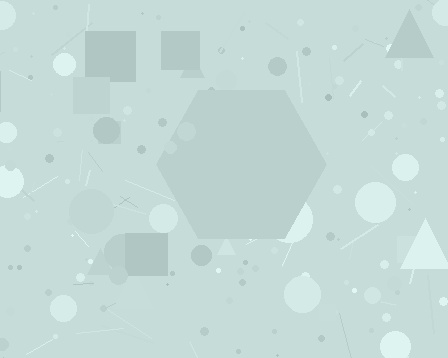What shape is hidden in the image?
A hexagon is hidden in the image.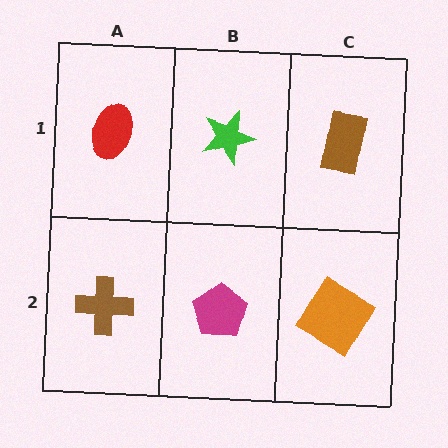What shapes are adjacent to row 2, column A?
A red ellipse (row 1, column A), a magenta pentagon (row 2, column B).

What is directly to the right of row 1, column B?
A brown rectangle.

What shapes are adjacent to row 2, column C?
A brown rectangle (row 1, column C), a magenta pentagon (row 2, column B).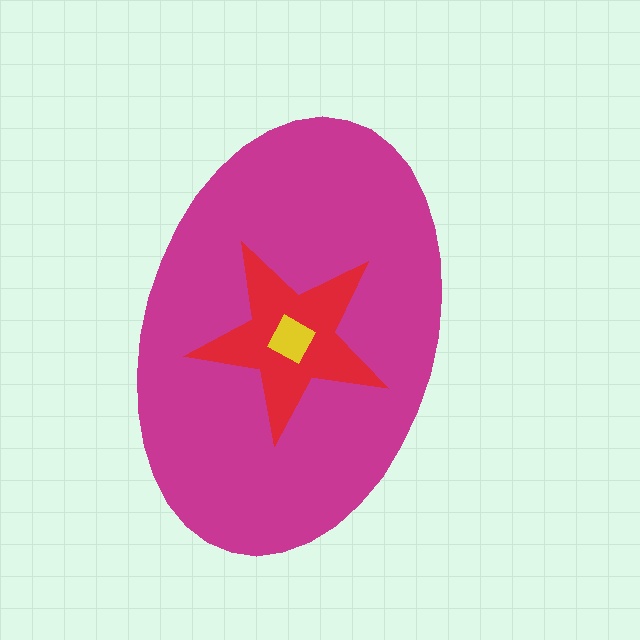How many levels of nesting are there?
3.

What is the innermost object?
The yellow diamond.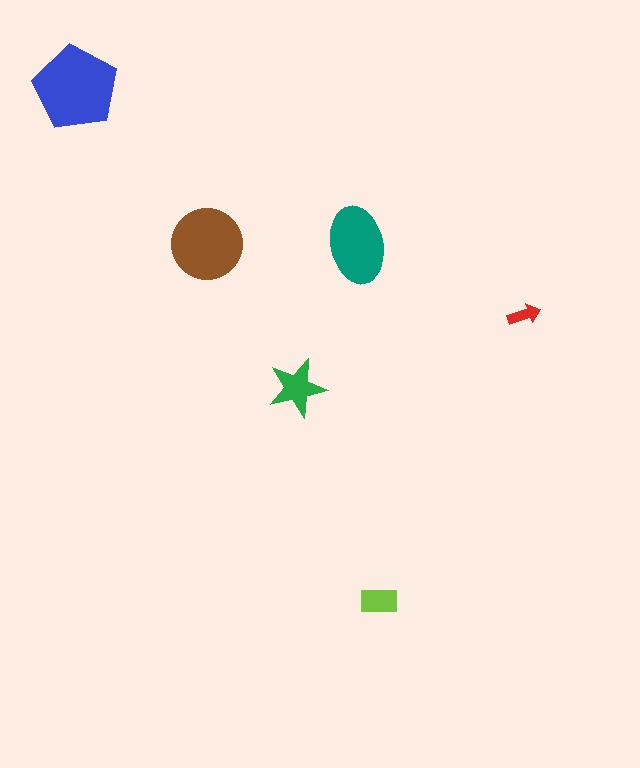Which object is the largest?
The blue pentagon.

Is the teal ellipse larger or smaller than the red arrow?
Larger.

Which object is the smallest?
The red arrow.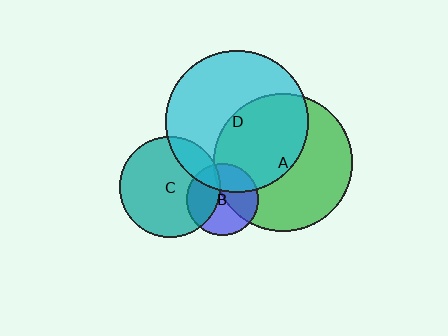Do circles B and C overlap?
Yes.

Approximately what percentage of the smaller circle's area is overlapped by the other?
Approximately 40%.